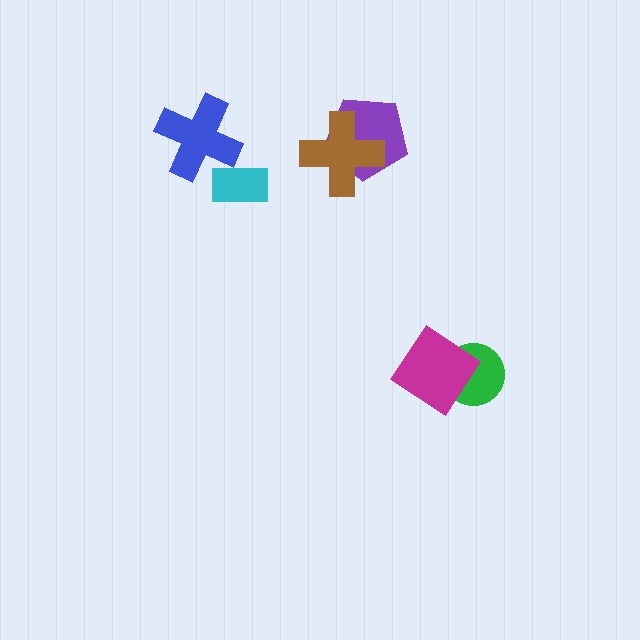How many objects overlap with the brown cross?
1 object overlaps with the brown cross.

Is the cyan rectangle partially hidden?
Yes, it is partially covered by another shape.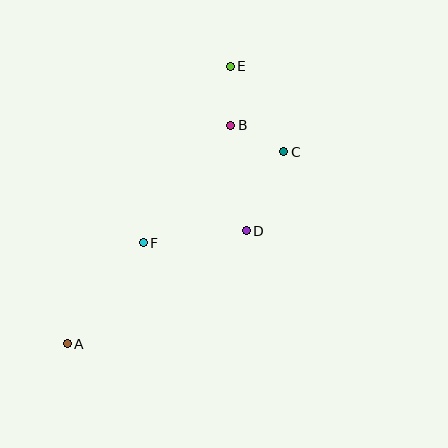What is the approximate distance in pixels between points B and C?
The distance between B and C is approximately 59 pixels.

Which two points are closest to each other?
Points B and E are closest to each other.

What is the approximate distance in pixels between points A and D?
The distance between A and D is approximately 211 pixels.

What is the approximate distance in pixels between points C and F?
The distance between C and F is approximately 167 pixels.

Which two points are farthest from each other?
Points A and E are farthest from each other.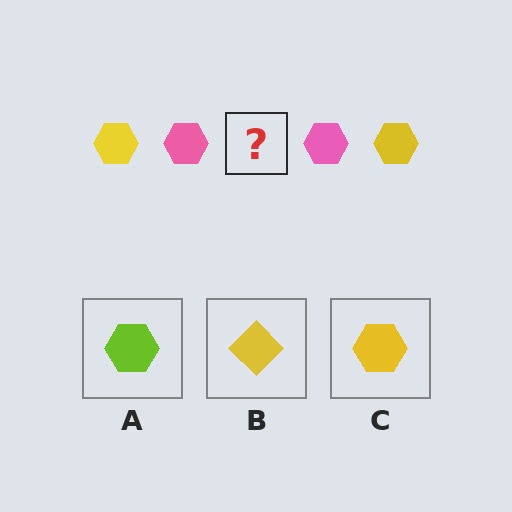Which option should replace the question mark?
Option C.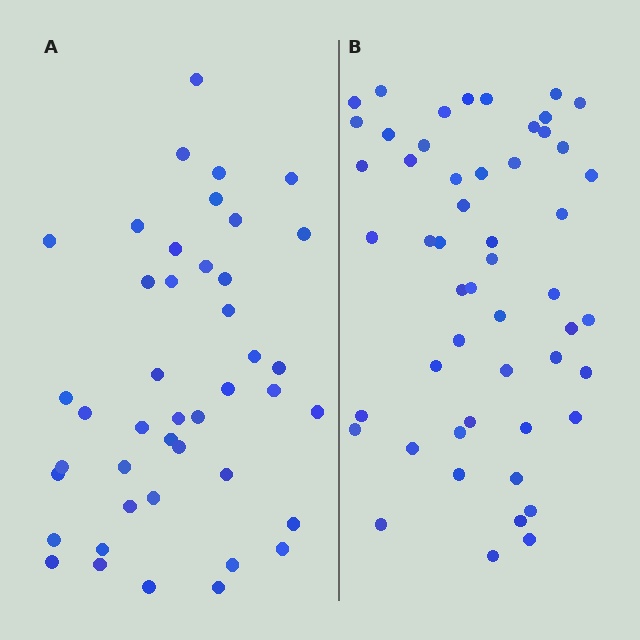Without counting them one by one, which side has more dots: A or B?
Region B (the right region) has more dots.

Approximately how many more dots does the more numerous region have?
Region B has roughly 8 or so more dots than region A.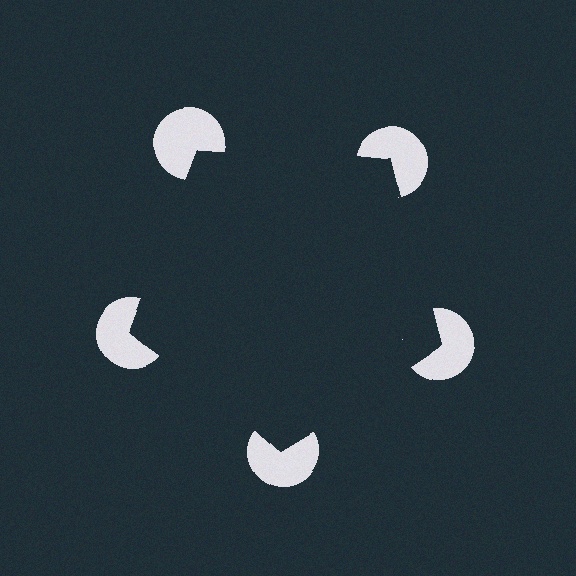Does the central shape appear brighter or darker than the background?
It typically appears slightly darker than the background, even though no actual brightness change is drawn.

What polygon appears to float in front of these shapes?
An illusory pentagon — its edges are inferred from the aligned wedge cuts in the pac-man discs, not physically drawn.